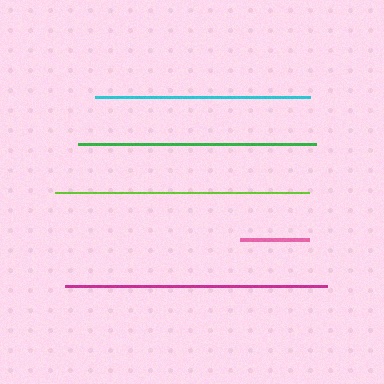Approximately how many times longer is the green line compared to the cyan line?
The green line is approximately 1.1 times the length of the cyan line.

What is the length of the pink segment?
The pink segment is approximately 69 pixels long.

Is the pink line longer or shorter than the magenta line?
The magenta line is longer than the pink line.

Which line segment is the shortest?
The pink line is the shortest at approximately 69 pixels.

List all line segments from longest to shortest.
From longest to shortest: magenta, lime, green, cyan, pink.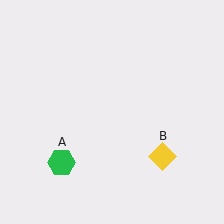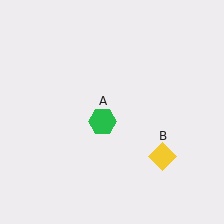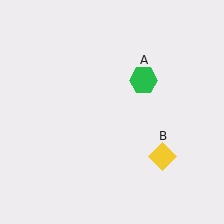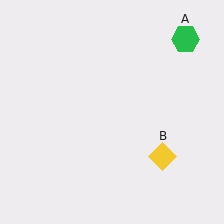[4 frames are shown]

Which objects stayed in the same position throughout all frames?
Yellow diamond (object B) remained stationary.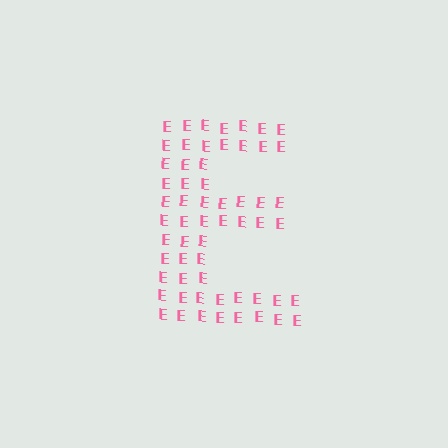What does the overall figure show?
The overall figure shows the letter E.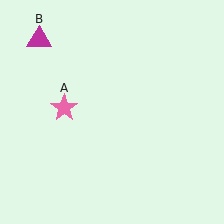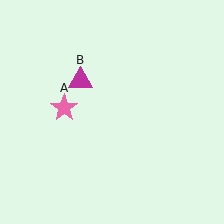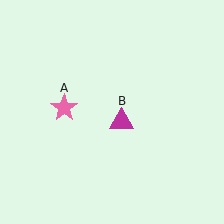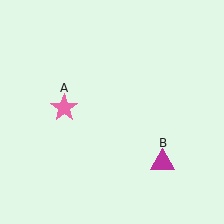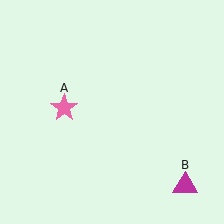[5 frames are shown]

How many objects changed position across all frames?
1 object changed position: magenta triangle (object B).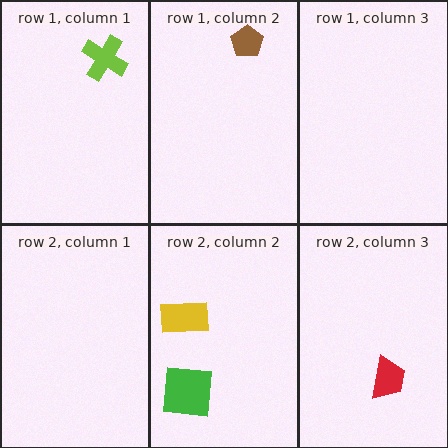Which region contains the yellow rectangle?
The row 2, column 2 region.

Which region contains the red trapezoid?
The row 2, column 3 region.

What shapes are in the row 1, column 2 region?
The brown pentagon.